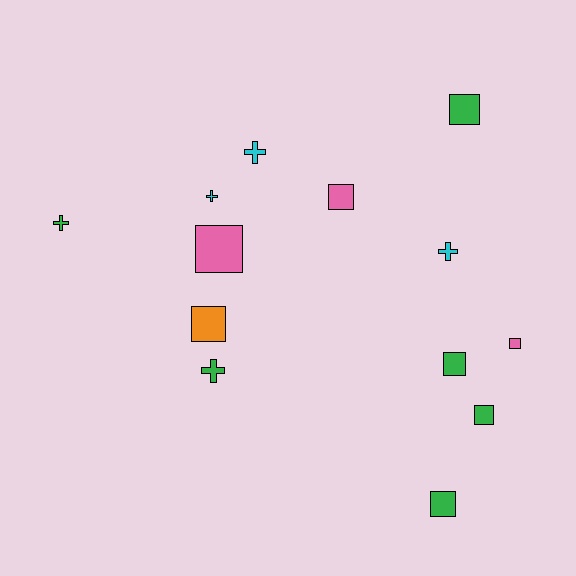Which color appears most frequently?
Green, with 6 objects.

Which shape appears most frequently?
Square, with 8 objects.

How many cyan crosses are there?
There are 3 cyan crosses.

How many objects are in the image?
There are 13 objects.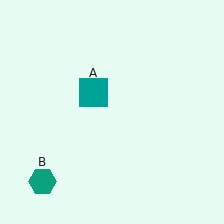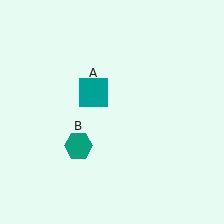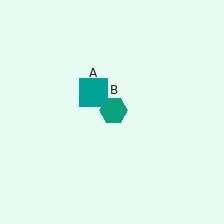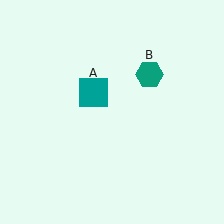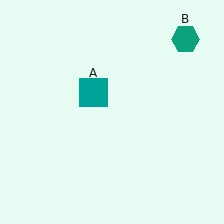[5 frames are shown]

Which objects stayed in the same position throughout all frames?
Teal square (object A) remained stationary.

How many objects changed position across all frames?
1 object changed position: teal hexagon (object B).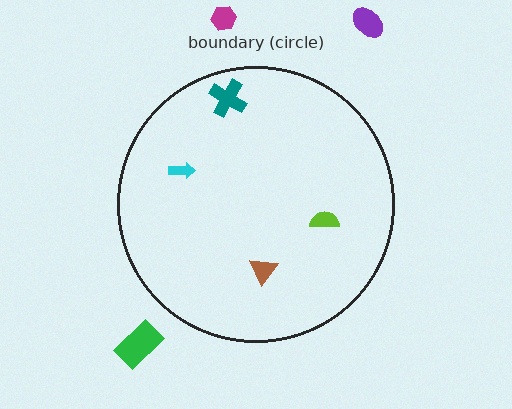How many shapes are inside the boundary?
4 inside, 3 outside.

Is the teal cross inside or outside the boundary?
Inside.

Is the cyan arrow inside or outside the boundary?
Inside.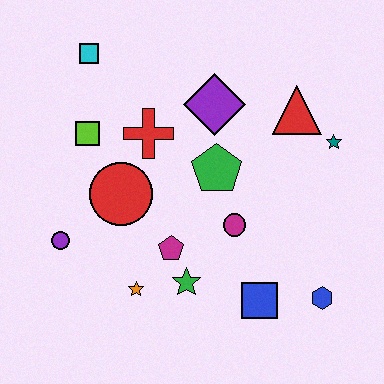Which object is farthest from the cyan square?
The blue hexagon is farthest from the cyan square.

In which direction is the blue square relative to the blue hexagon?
The blue square is to the left of the blue hexagon.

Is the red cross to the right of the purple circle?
Yes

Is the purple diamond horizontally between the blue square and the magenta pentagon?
Yes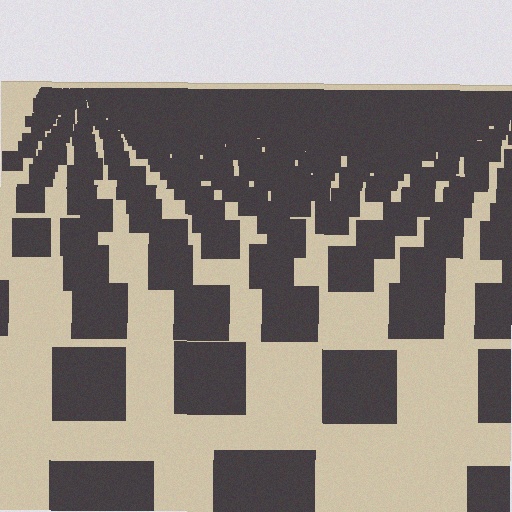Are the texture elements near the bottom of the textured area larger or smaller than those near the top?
Larger. Near the bottom, elements are closer to the viewer and appear at a bigger on-screen size.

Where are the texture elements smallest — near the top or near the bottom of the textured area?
Near the top.